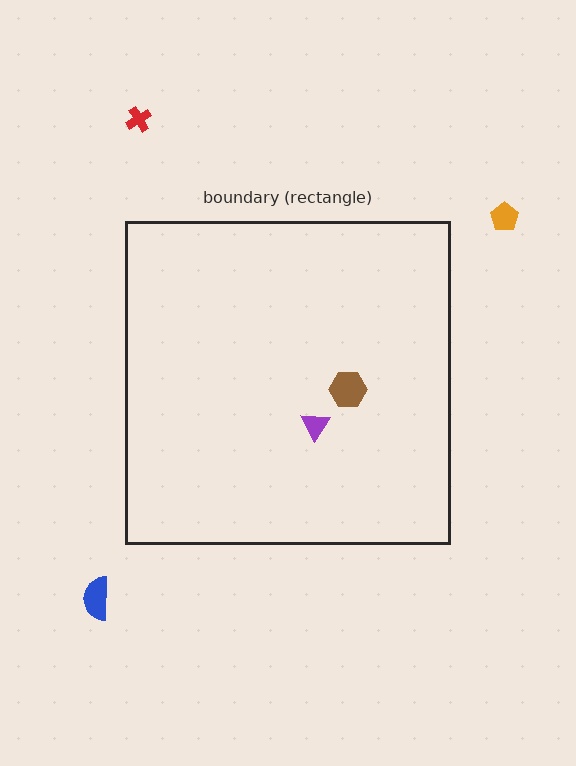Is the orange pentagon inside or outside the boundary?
Outside.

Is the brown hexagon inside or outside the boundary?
Inside.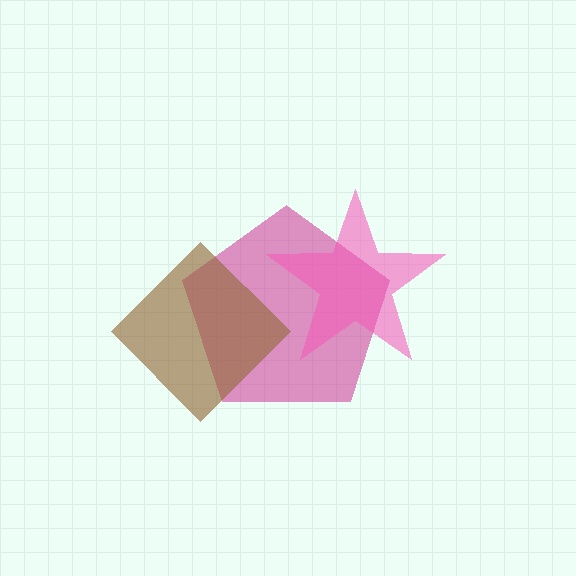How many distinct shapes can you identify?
There are 3 distinct shapes: a magenta pentagon, a brown diamond, a pink star.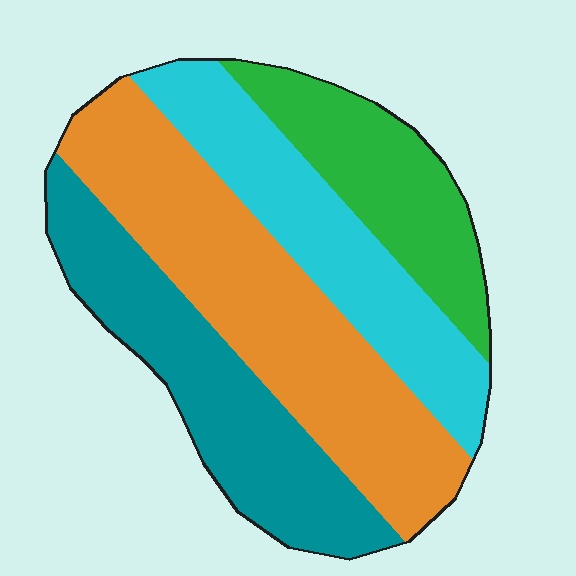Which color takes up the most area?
Orange, at roughly 35%.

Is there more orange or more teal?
Orange.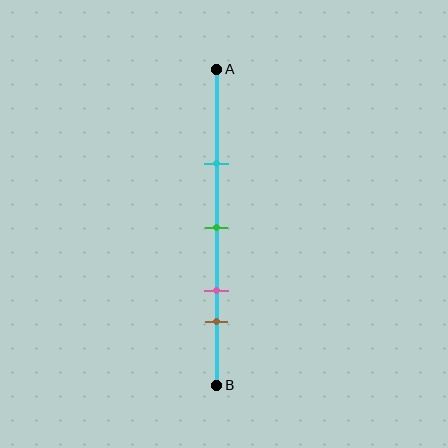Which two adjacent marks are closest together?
The pink and brown marks are the closest adjacent pair.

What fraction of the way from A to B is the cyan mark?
The cyan mark is approximately 30% (0.3) of the way from A to B.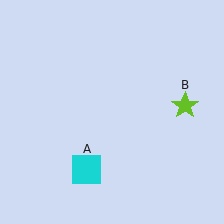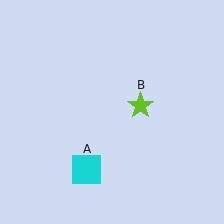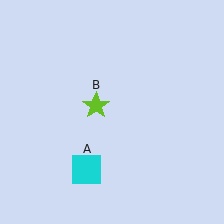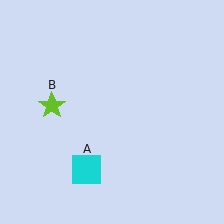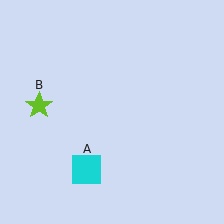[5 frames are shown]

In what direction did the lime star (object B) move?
The lime star (object B) moved left.